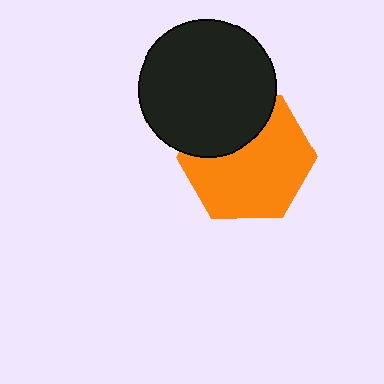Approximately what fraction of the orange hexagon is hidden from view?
Roughly 32% of the orange hexagon is hidden behind the black circle.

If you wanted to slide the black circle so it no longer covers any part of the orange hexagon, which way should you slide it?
Slide it up — that is the most direct way to separate the two shapes.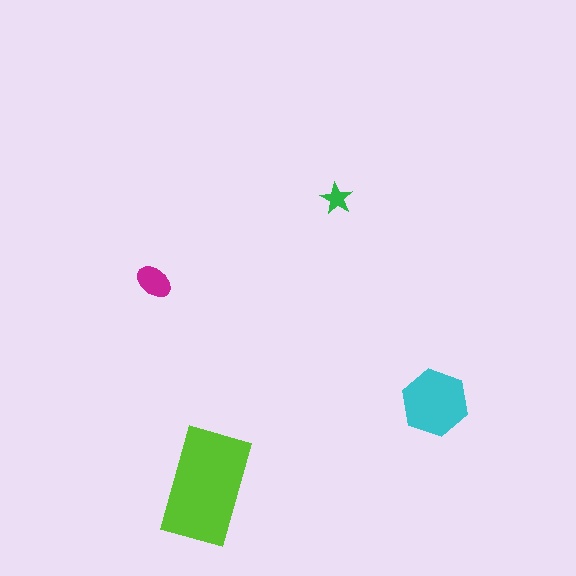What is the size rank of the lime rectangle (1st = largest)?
1st.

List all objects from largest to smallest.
The lime rectangle, the cyan hexagon, the magenta ellipse, the green star.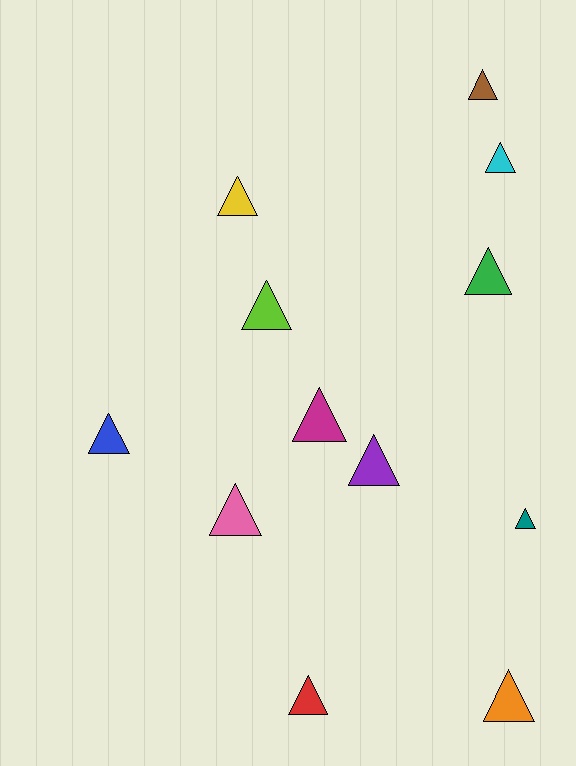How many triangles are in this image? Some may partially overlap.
There are 12 triangles.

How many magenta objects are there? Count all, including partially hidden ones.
There is 1 magenta object.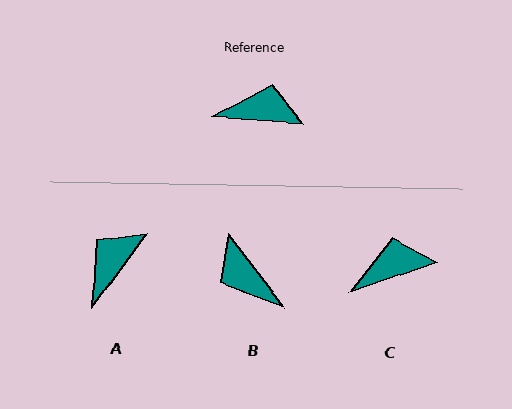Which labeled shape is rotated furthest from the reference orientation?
B, about 131 degrees away.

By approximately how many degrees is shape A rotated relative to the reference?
Approximately 58 degrees counter-clockwise.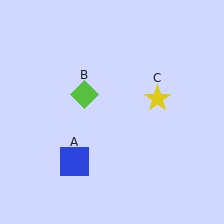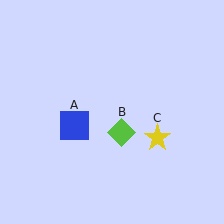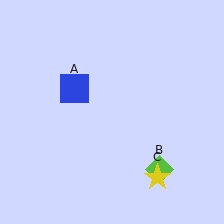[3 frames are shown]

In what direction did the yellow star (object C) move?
The yellow star (object C) moved down.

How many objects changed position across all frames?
3 objects changed position: blue square (object A), lime diamond (object B), yellow star (object C).